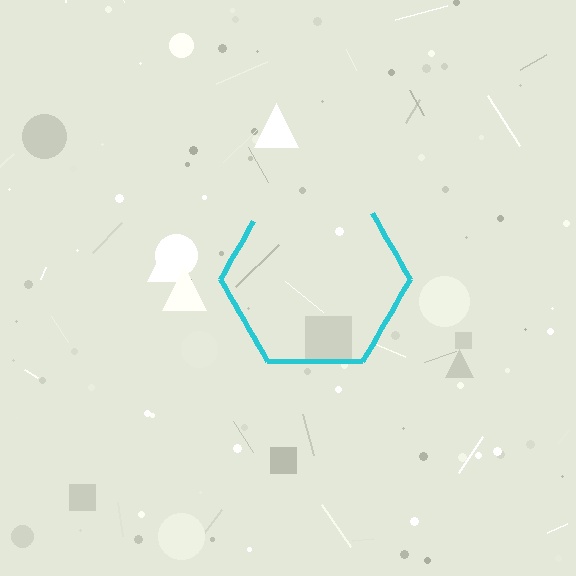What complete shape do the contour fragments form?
The contour fragments form a hexagon.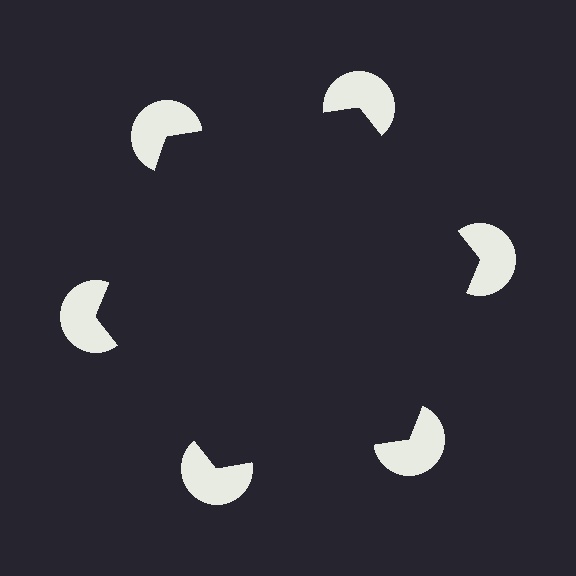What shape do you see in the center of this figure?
An illusory hexagon — its edges are inferred from the aligned wedge cuts in the pac-man discs, not physically drawn.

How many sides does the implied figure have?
6 sides.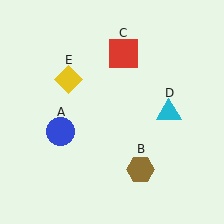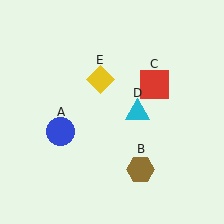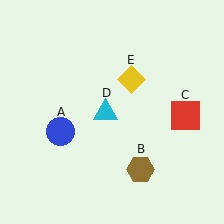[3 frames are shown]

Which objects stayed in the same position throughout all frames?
Blue circle (object A) and brown hexagon (object B) remained stationary.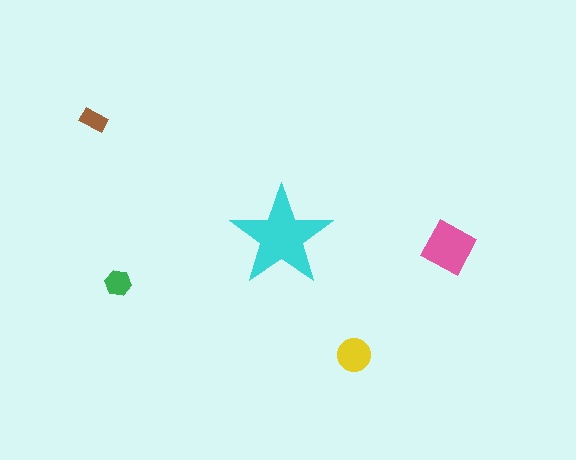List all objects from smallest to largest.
The brown rectangle, the green hexagon, the yellow circle, the pink diamond, the cyan star.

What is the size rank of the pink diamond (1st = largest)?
2nd.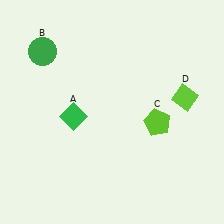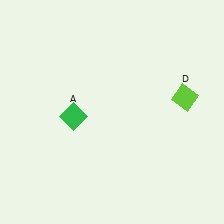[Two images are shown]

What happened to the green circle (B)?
The green circle (B) was removed in Image 2. It was in the top-left area of Image 1.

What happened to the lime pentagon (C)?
The lime pentagon (C) was removed in Image 2. It was in the bottom-right area of Image 1.